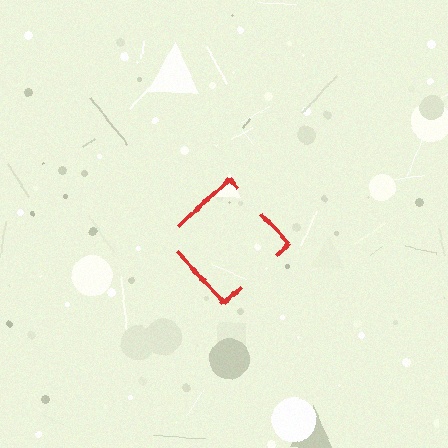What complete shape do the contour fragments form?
The contour fragments form a diamond.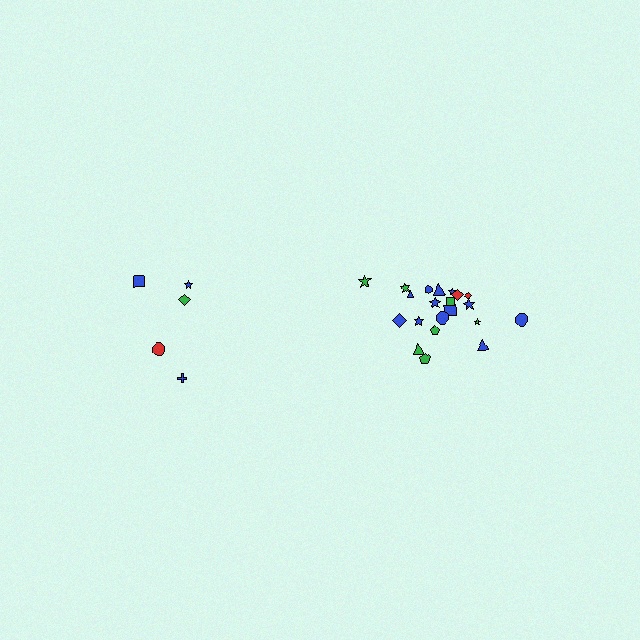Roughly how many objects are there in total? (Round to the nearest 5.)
Roughly 25 objects in total.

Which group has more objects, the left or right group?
The right group.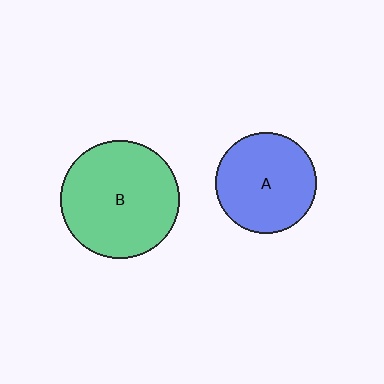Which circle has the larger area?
Circle B (green).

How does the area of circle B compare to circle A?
Approximately 1.4 times.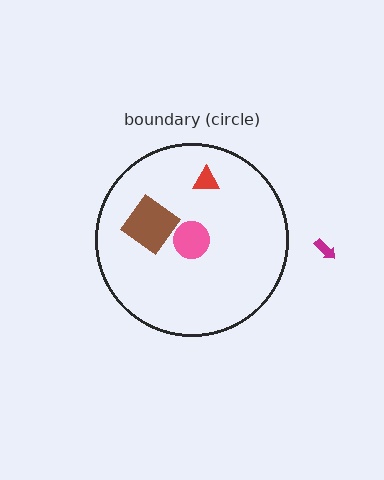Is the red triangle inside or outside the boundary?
Inside.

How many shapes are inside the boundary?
3 inside, 1 outside.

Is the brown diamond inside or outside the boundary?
Inside.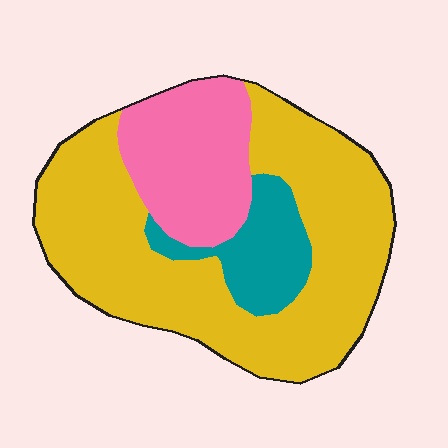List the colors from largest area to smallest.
From largest to smallest: yellow, pink, teal.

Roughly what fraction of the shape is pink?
Pink covers about 25% of the shape.